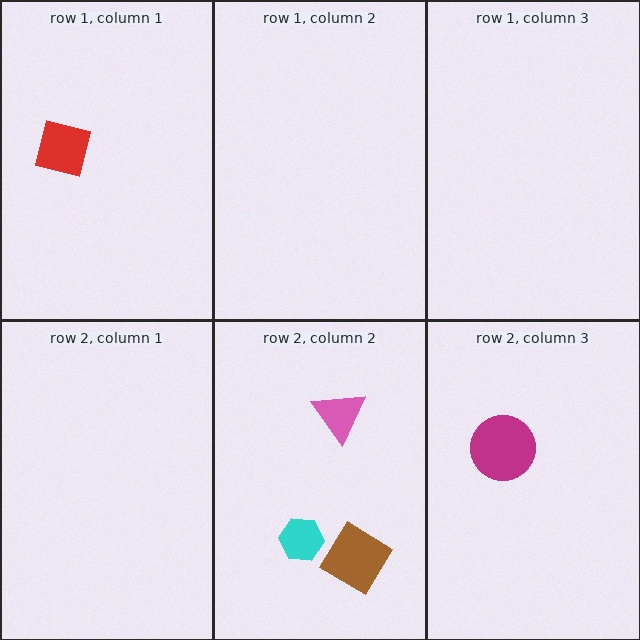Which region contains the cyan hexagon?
The row 2, column 2 region.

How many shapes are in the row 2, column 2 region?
3.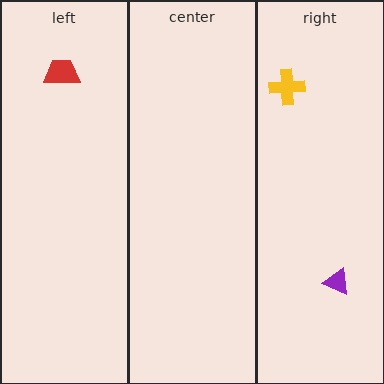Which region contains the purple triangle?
The right region.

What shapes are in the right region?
The yellow cross, the purple triangle.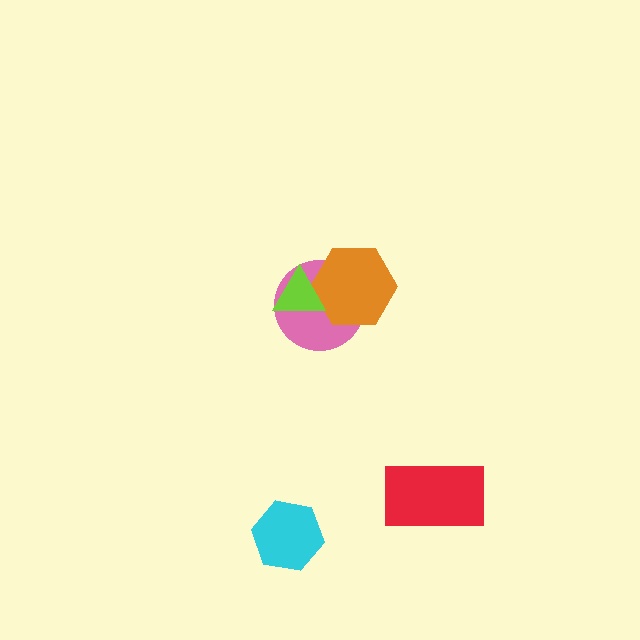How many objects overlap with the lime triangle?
2 objects overlap with the lime triangle.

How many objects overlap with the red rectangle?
0 objects overlap with the red rectangle.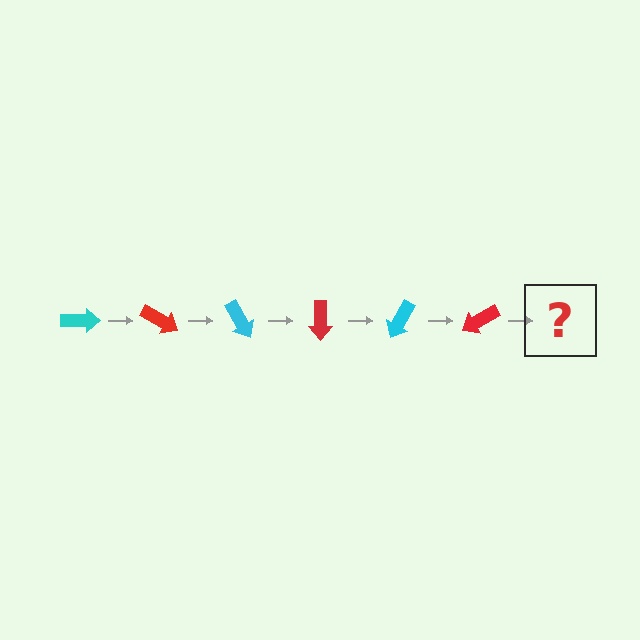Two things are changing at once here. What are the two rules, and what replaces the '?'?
The two rules are that it rotates 30 degrees each step and the color cycles through cyan and red. The '?' should be a cyan arrow, rotated 180 degrees from the start.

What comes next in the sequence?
The next element should be a cyan arrow, rotated 180 degrees from the start.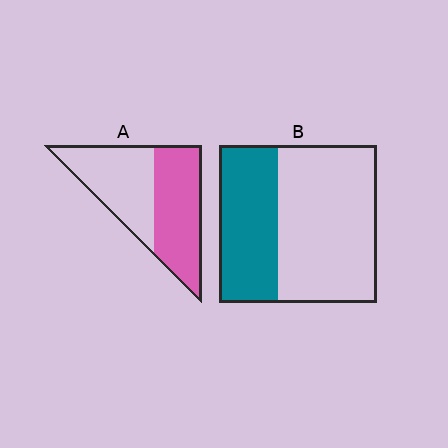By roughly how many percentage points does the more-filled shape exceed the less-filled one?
By roughly 15 percentage points (A over B).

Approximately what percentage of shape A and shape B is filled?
A is approximately 50% and B is approximately 35%.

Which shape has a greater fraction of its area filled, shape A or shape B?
Shape A.